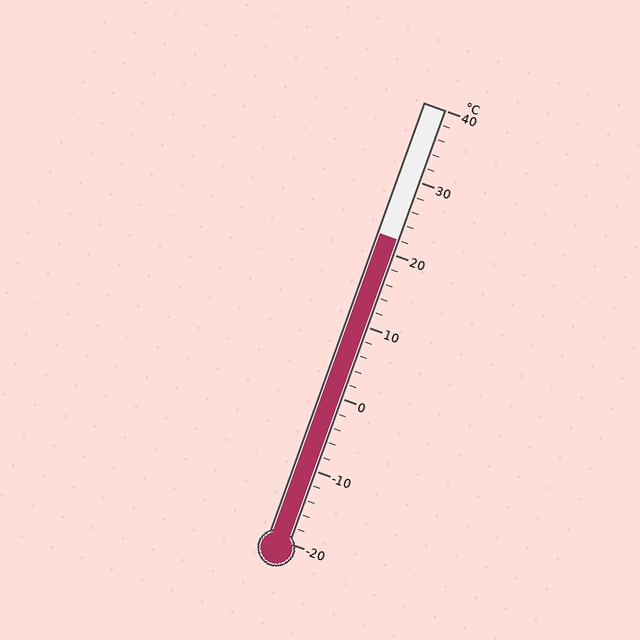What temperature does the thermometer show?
The thermometer shows approximately 22°C.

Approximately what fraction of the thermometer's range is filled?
The thermometer is filled to approximately 70% of its range.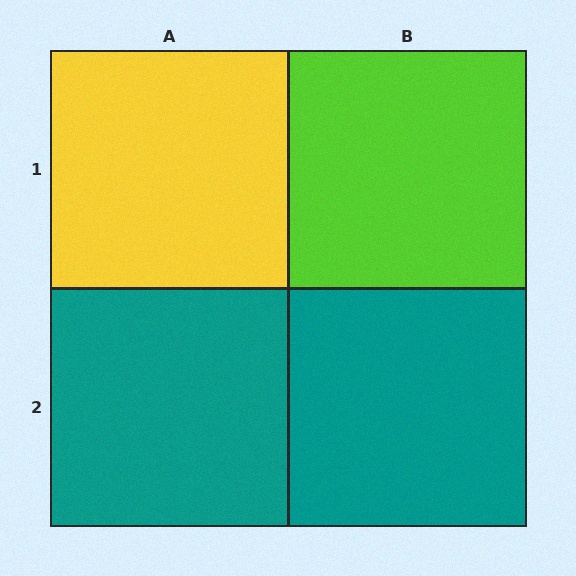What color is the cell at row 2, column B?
Teal.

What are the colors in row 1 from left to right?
Yellow, lime.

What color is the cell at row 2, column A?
Teal.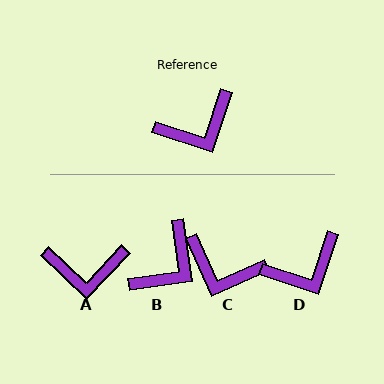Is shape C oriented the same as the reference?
No, it is off by about 48 degrees.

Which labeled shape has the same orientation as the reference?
D.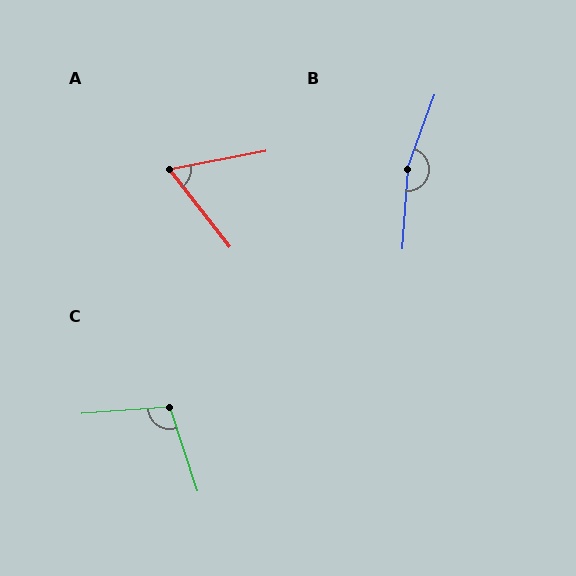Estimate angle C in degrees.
Approximately 104 degrees.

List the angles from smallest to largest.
A (63°), C (104°), B (163°).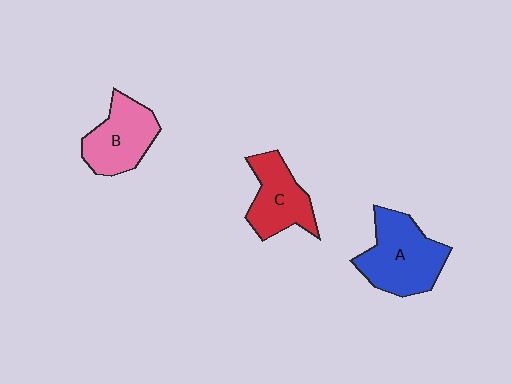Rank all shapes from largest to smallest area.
From largest to smallest: A (blue), B (pink), C (red).